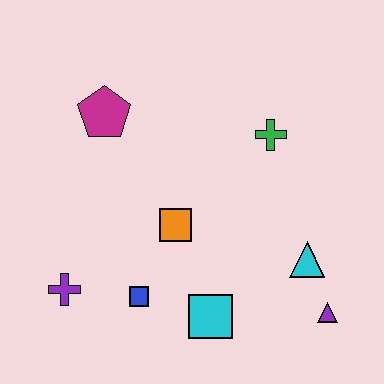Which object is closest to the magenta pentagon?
The orange square is closest to the magenta pentagon.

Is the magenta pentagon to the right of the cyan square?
No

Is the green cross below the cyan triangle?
No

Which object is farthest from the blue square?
The green cross is farthest from the blue square.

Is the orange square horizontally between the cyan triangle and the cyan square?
No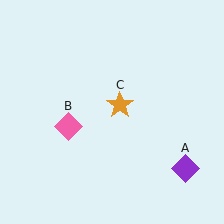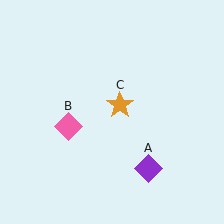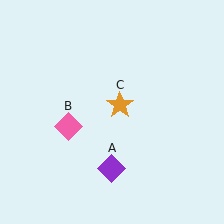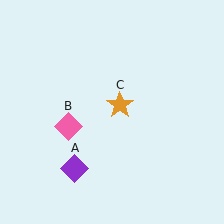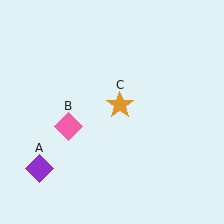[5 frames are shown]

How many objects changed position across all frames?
1 object changed position: purple diamond (object A).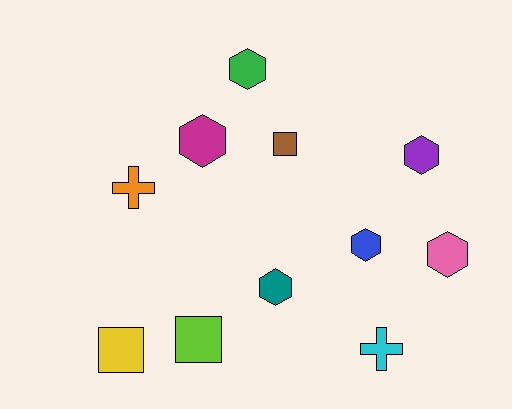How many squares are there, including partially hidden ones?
There are 3 squares.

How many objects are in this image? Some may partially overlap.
There are 11 objects.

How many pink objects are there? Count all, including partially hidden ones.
There is 1 pink object.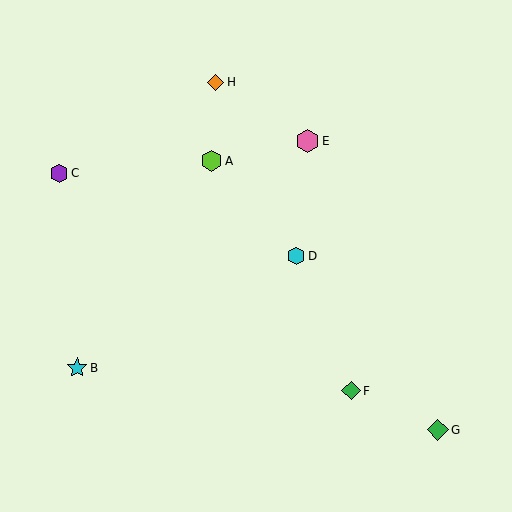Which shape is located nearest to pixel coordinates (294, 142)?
The pink hexagon (labeled E) at (308, 141) is nearest to that location.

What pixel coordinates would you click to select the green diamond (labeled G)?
Click at (438, 430) to select the green diamond G.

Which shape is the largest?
The pink hexagon (labeled E) is the largest.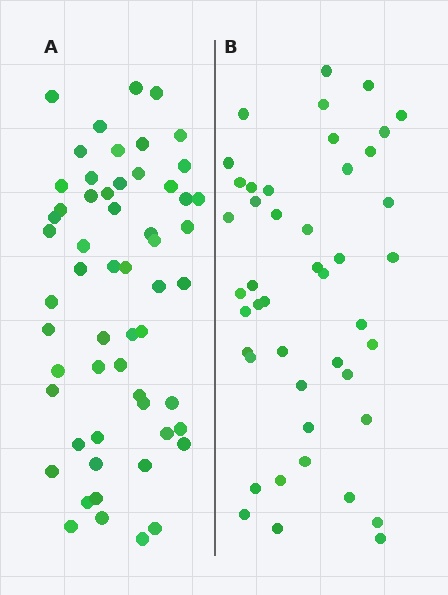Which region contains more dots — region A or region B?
Region A (the left region) has more dots.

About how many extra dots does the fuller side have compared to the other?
Region A has roughly 12 or so more dots than region B.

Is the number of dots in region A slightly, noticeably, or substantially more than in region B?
Region A has noticeably more, but not dramatically so. The ratio is roughly 1.3 to 1.